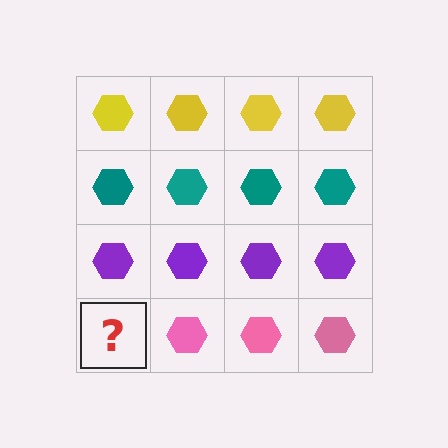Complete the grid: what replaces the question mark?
The question mark should be replaced with a pink hexagon.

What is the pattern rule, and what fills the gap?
The rule is that each row has a consistent color. The gap should be filled with a pink hexagon.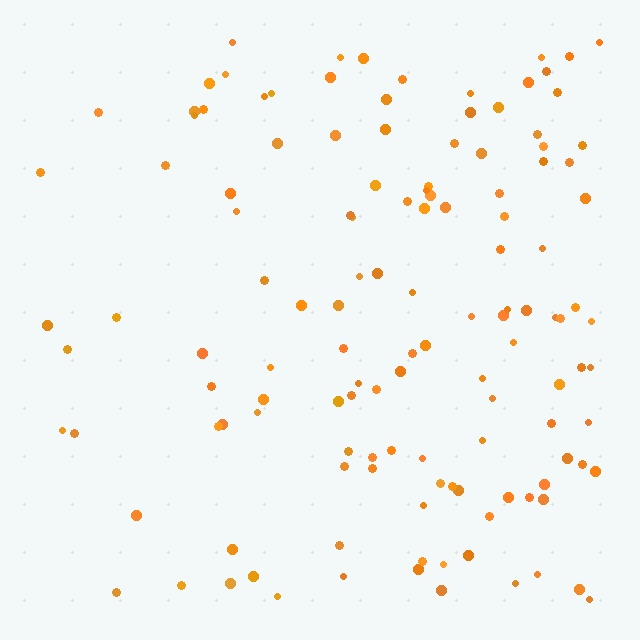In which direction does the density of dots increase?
From left to right, with the right side densest.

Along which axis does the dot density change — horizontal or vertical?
Horizontal.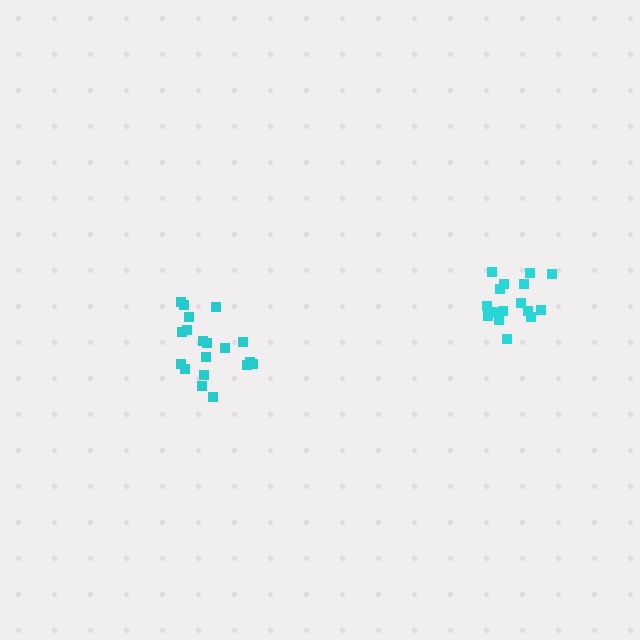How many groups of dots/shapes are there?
There are 2 groups.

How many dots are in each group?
Group 1: 19 dots, Group 2: 17 dots (36 total).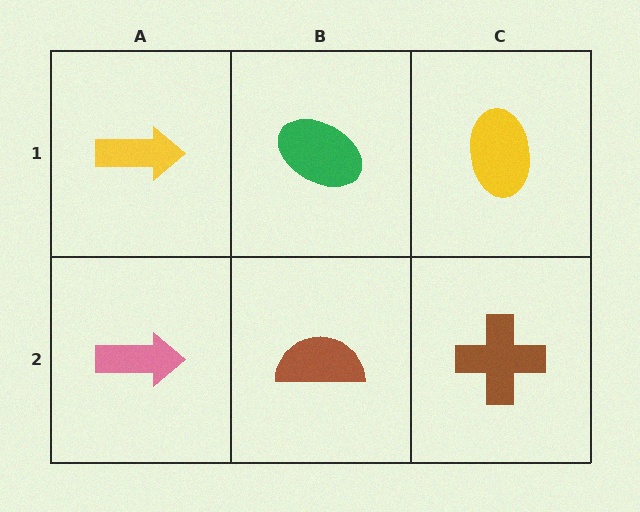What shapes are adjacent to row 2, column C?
A yellow ellipse (row 1, column C), a brown semicircle (row 2, column B).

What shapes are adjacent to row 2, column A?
A yellow arrow (row 1, column A), a brown semicircle (row 2, column B).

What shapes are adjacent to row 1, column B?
A brown semicircle (row 2, column B), a yellow arrow (row 1, column A), a yellow ellipse (row 1, column C).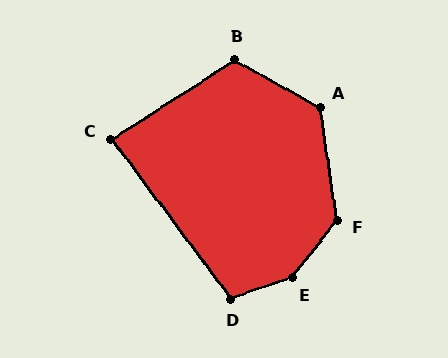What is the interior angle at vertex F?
Approximately 134 degrees (obtuse).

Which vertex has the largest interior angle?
E, at approximately 147 degrees.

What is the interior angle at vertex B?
Approximately 118 degrees (obtuse).